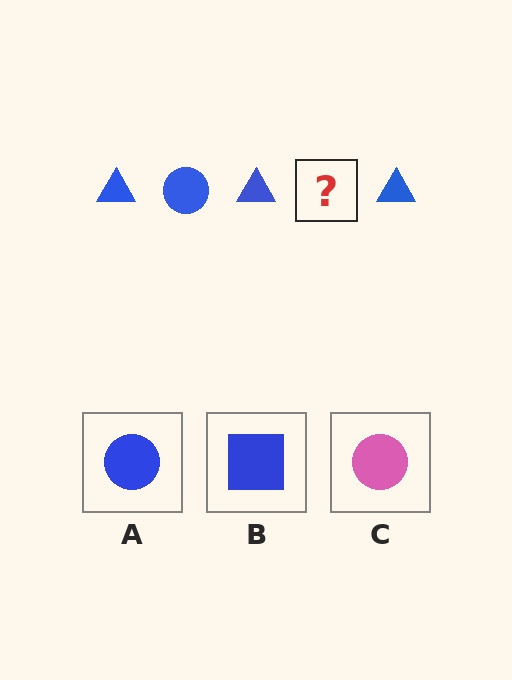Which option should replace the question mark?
Option A.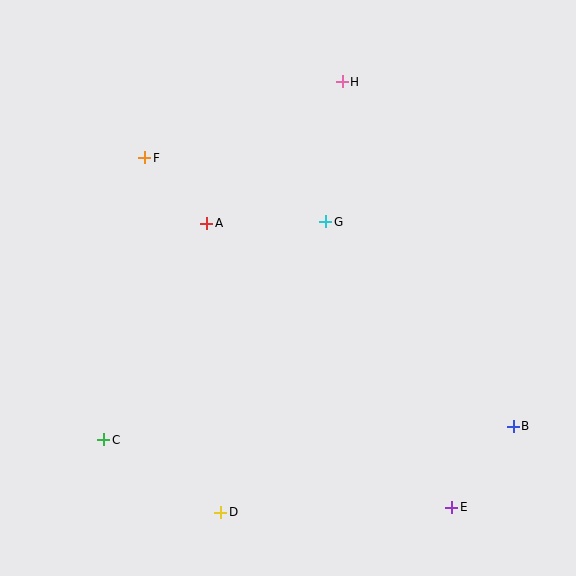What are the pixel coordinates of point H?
Point H is at (342, 81).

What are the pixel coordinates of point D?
Point D is at (221, 513).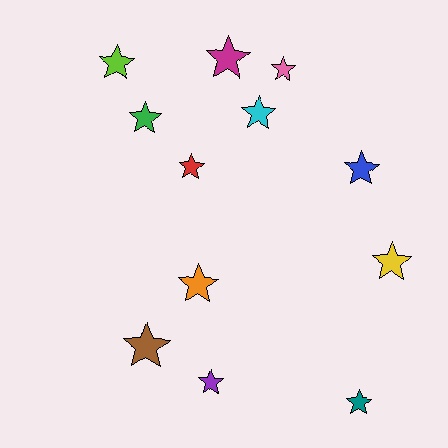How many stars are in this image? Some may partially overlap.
There are 12 stars.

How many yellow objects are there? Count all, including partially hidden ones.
There is 1 yellow object.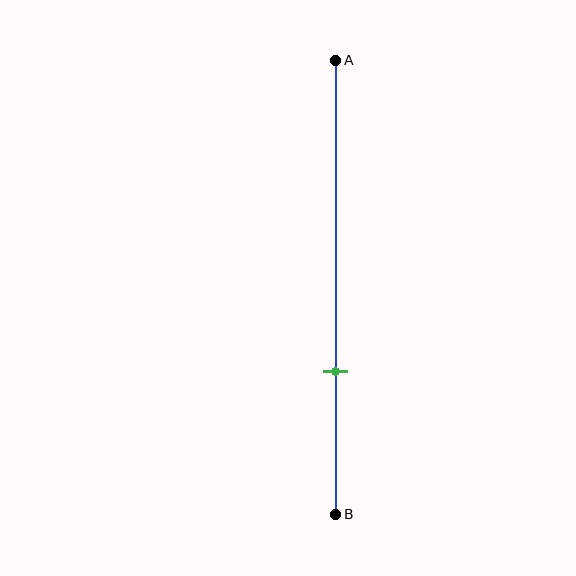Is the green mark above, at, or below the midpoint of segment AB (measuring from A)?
The green mark is below the midpoint of segment AB.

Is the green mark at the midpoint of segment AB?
No, the mark is at about 70% from A, not at the 50% midpoint.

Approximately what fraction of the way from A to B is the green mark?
The green mark is approximately 70% of the way from A to B.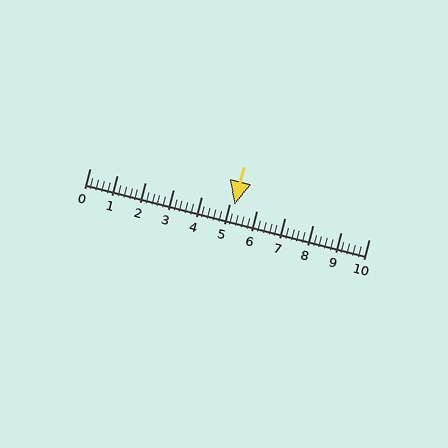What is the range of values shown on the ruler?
The ruler shows values from 0 to 10.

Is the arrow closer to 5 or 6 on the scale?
The arrow is closer to 5.